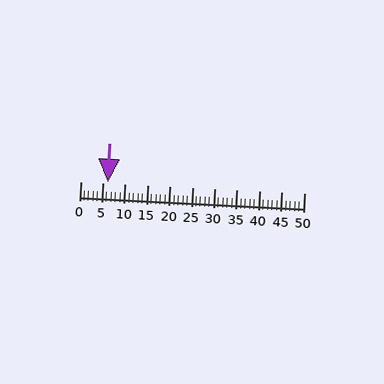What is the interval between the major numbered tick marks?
The major tick marks are spaced 5 units apart.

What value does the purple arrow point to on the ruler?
The purple arrow points to approximately 6.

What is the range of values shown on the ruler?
The ruler shows values from 0 to 50.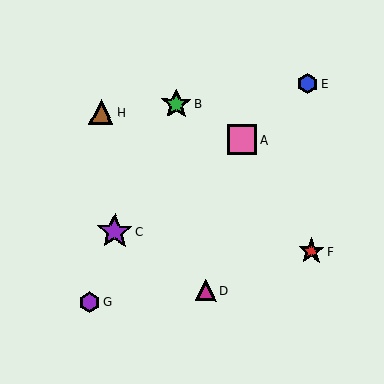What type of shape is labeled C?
Shape C is a purple star.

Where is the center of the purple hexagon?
The center of the purple hexagon is at (89, 302).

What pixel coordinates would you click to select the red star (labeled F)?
Click at (311, 251) to select the red star F.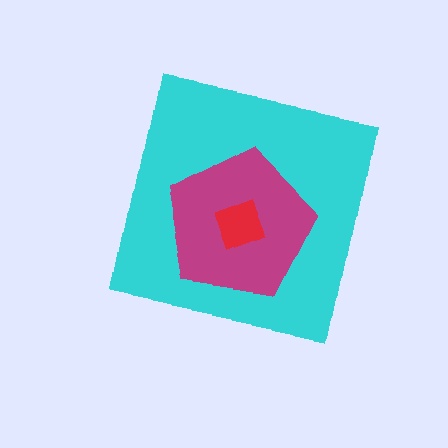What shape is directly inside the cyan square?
The magenta pentagon.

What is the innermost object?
The red square.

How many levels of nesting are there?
3.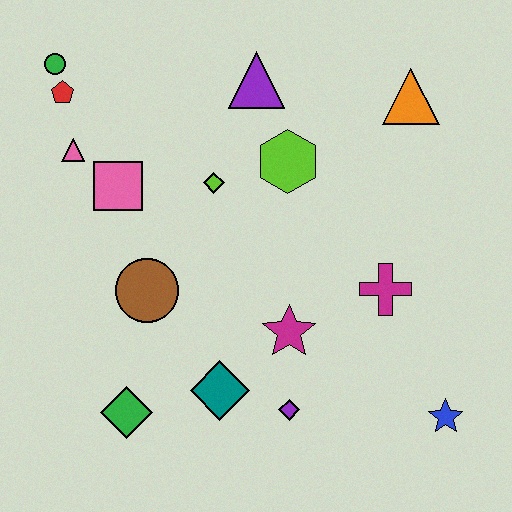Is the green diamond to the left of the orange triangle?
Yes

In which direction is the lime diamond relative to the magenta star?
The lime diamond is above the magenta star.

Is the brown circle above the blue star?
Yes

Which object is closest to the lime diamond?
The lime hexagon is closest to the lime diamond.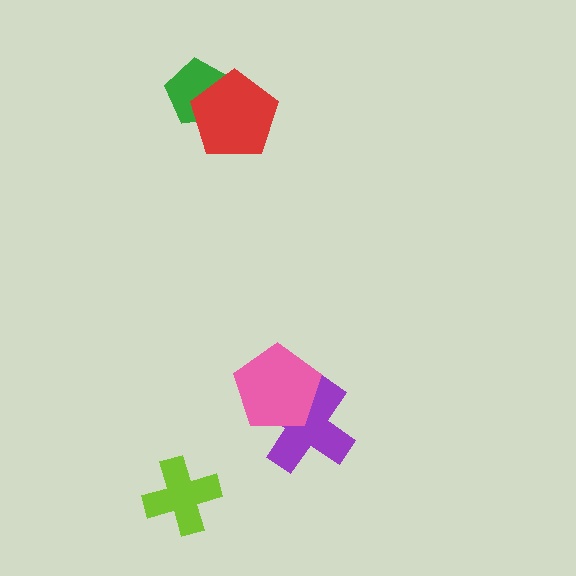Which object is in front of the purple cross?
The pink pentagon is in front of the purple cross.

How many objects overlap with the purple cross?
1 object overlaps with the purple cross.